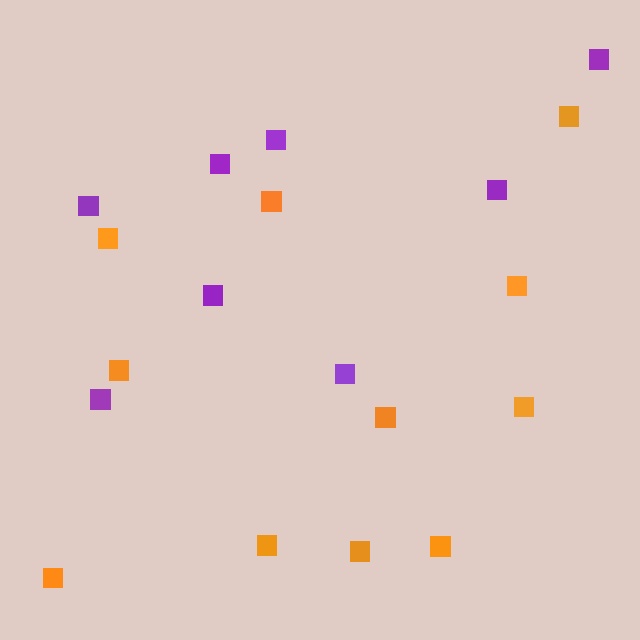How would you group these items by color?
There are 2 groups: one group of orange squares (11) and one group of purple squares (8).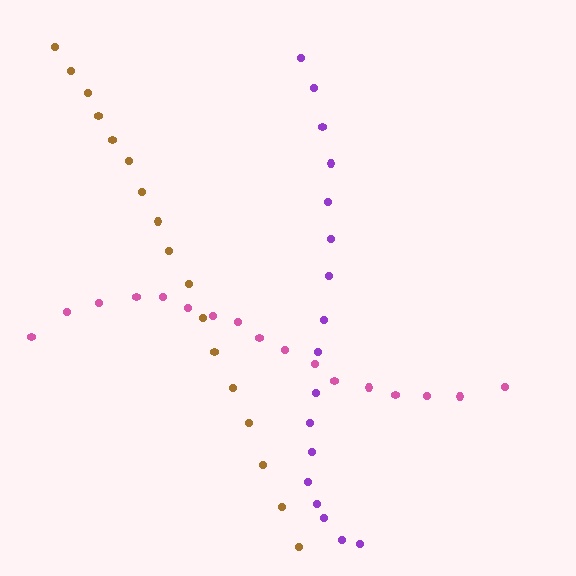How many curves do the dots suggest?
There are 3 distinct paths.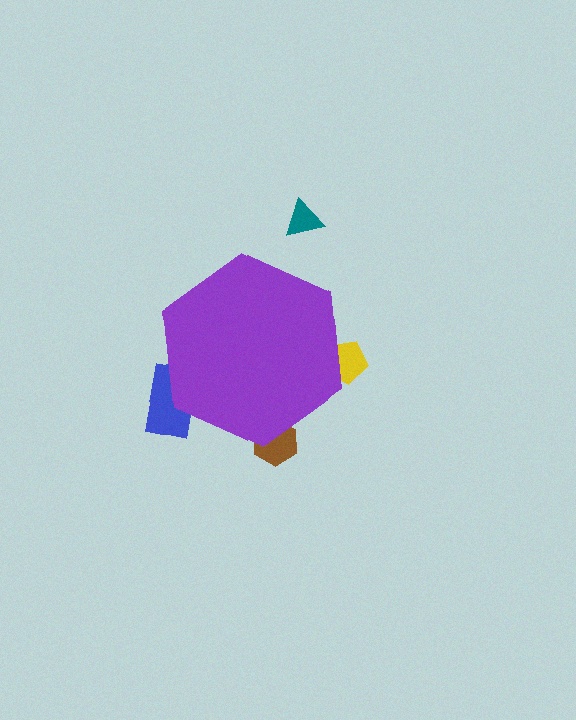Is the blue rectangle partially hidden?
Yes, the blue rectangle is partially hidden behind the purple hexagon.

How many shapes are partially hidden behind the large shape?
3 shapes are partially hidden.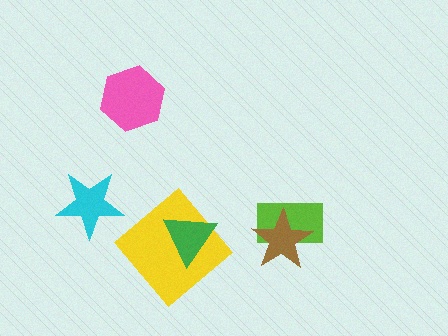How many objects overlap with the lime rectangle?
1 object overlaps with the lime rectangle.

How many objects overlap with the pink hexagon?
0 objects overlap with the pink hexagon.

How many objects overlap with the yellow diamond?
1 object overlaps with the yellow diamond.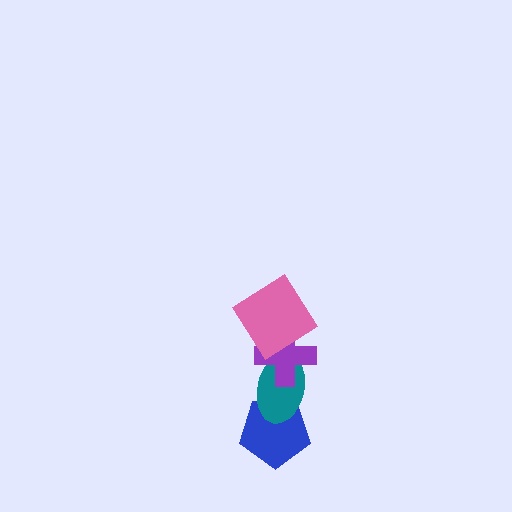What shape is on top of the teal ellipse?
The purple cross is on top of the teal ellipse.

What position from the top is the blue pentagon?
The blue pentagon is 4th from the top.